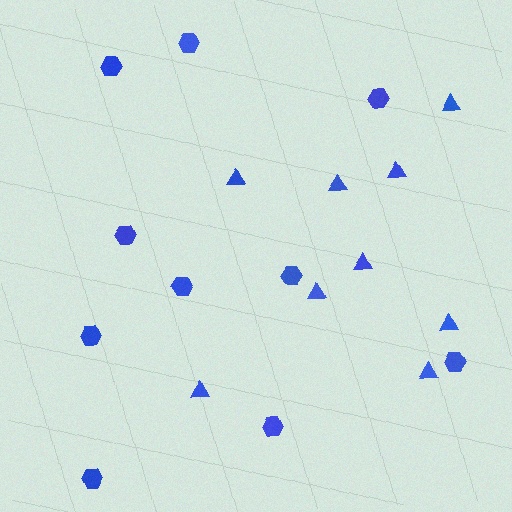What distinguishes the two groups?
There are 2 groups: one group of hexagons (10) and one group of triangles (9).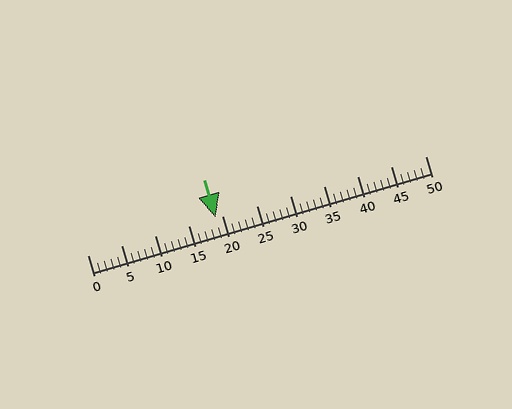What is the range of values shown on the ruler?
The ruler shows values from 0 to 50.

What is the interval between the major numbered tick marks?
The major tick marks are spaced 5 units apart.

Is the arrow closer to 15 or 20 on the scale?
The arrow is closer to 20.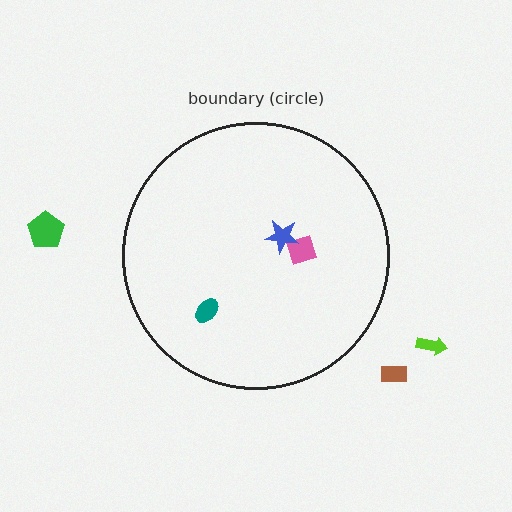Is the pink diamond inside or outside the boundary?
Inside.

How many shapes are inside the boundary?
3 inside, 3 outside.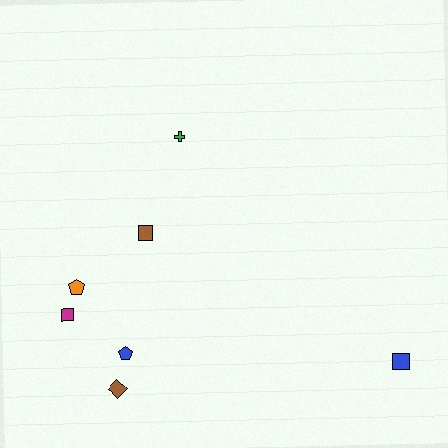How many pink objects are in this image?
There are no pink objects.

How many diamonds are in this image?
There is 1 diamond.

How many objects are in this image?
There are 7 objects.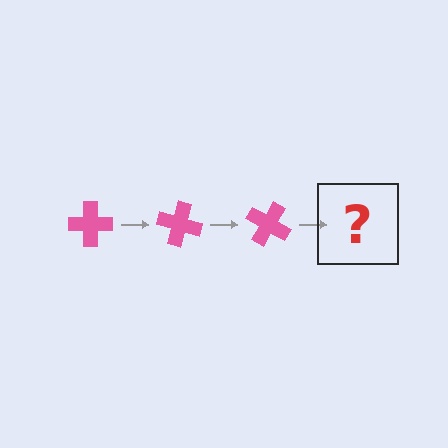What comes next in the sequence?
The next element should be a pink cross rotated 45 degrees.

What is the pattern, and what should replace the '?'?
The pattern is that the cross rotates 15 degrees each step. The '?' should be a pink cross rotated 45 degrees.